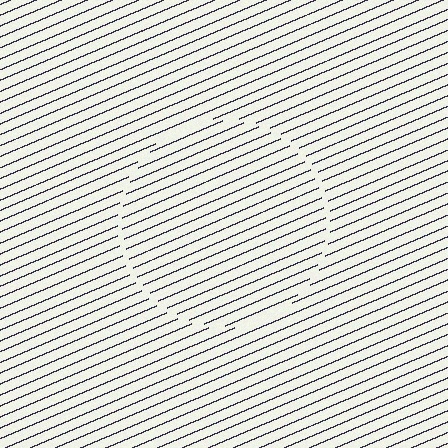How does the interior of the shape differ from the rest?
The interior of the shape contains the same grating, shifted by half a period — the contour is defined by the phase discontinuity where line-ends from the inner and outer gratings abut.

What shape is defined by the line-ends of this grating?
An illusory circle. The interior of the shape contains the same grating, shifted by half a period — the contour is defined by the phase discontinuity where line-ends from the inner and outer gratings abut.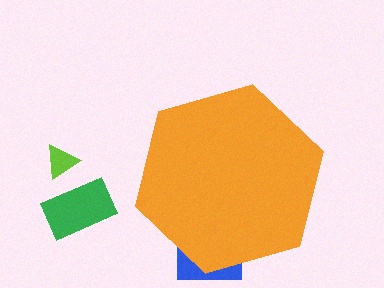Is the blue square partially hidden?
Yes, the blue square is partially hidden behind the orange hexagon.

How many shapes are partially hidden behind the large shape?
1 shape is partially hidden.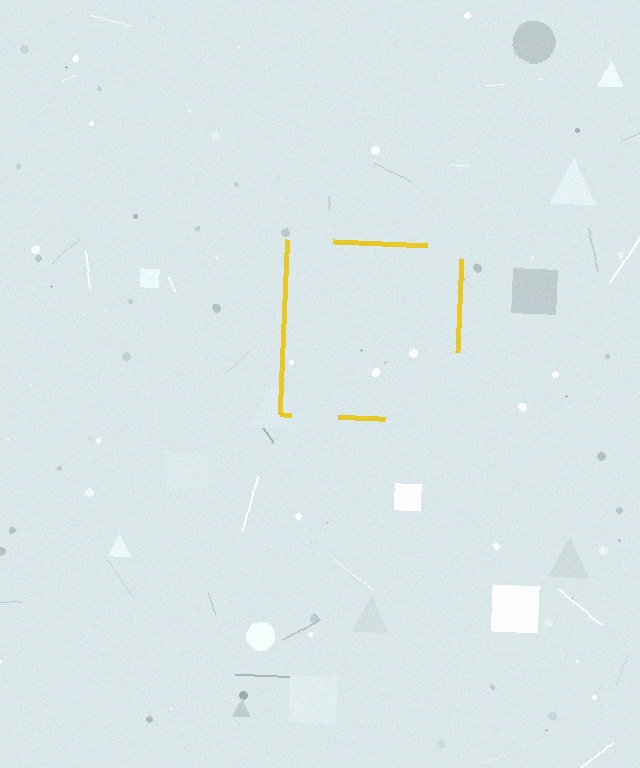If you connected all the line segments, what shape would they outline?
They would outline a square.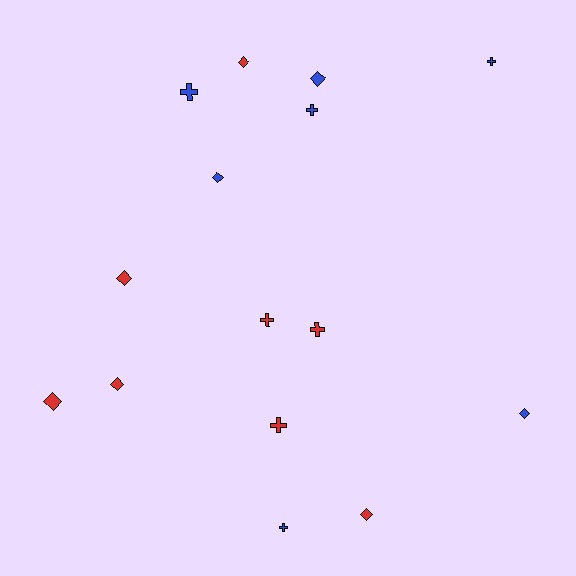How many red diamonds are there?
There are 5 red diamonds.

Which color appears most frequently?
Red, with 8 objects.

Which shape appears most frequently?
Diamond, with 8 objects.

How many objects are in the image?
There are 15 objects.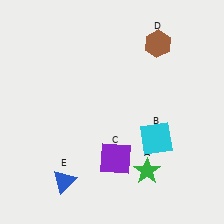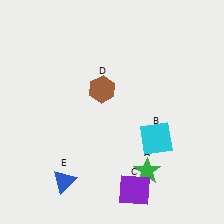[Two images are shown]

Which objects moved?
The objects that moved are: the purple square (C), the brown hexagon (D).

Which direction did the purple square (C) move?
The purple square (C) moved down.